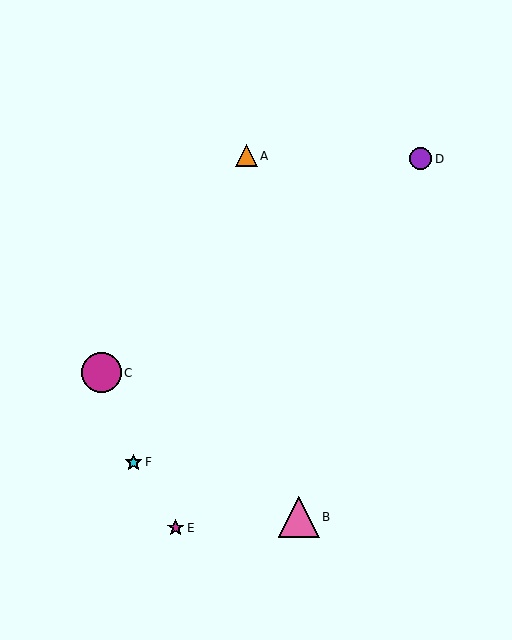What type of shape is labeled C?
Shape C is a magenta circle.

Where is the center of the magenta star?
The center of the magenta star is at (176, 528).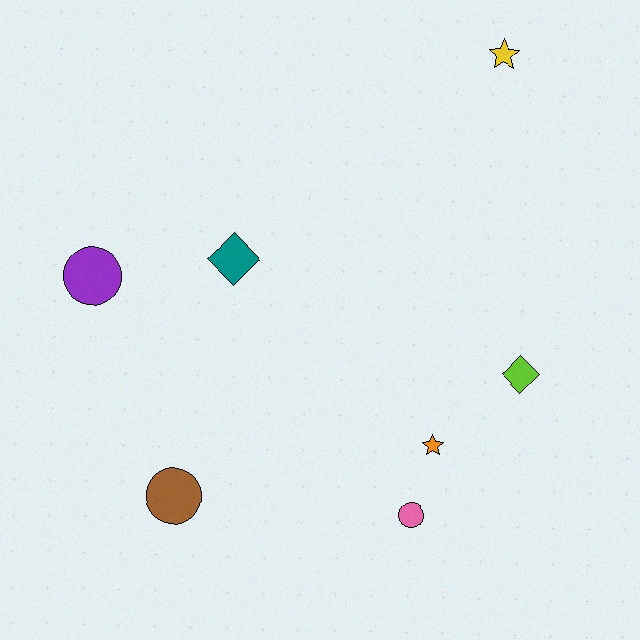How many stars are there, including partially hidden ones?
There are 2 stars.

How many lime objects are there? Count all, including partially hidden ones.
There is 1 lime object.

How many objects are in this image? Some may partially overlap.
There are 7 objects.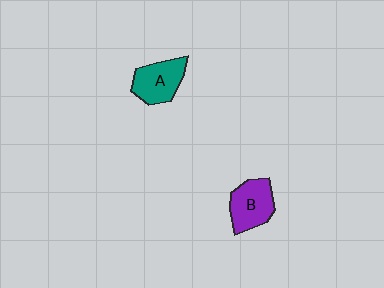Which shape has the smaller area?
Shape A (teal).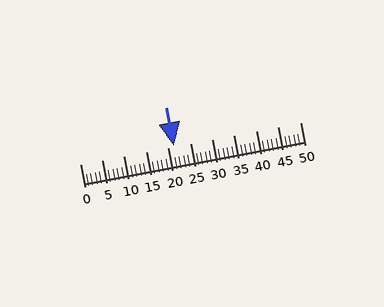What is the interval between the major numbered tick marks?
The major tick marks are spaced 5 units apart.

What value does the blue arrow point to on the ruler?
The blue arrow points to approximately 21.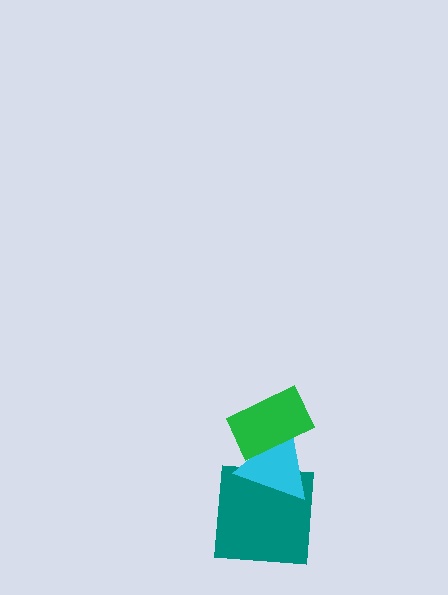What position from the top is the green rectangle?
The green rectangle is 1st from the top.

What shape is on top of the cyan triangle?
The green rectangle is on top of the cyan triangle.